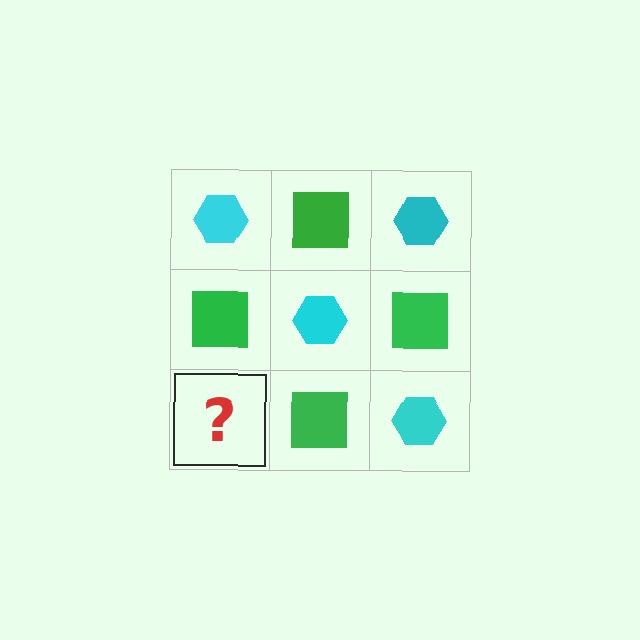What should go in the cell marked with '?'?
The missing cell should contain a cyan hexagon.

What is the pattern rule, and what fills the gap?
The rule is that it alternates cyan hexagon and green square in a checkerboard pattern. The gap should be filled with a cyan hexagon.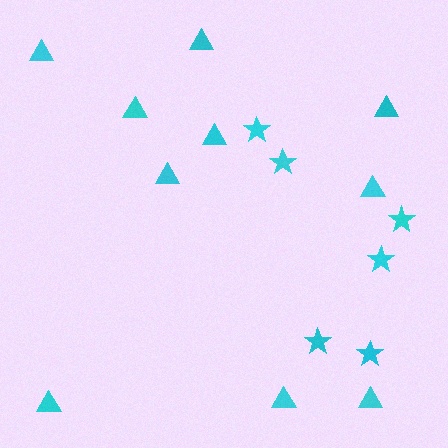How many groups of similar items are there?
There are 2 groups: one group of stars (6) and one group of triangles (10).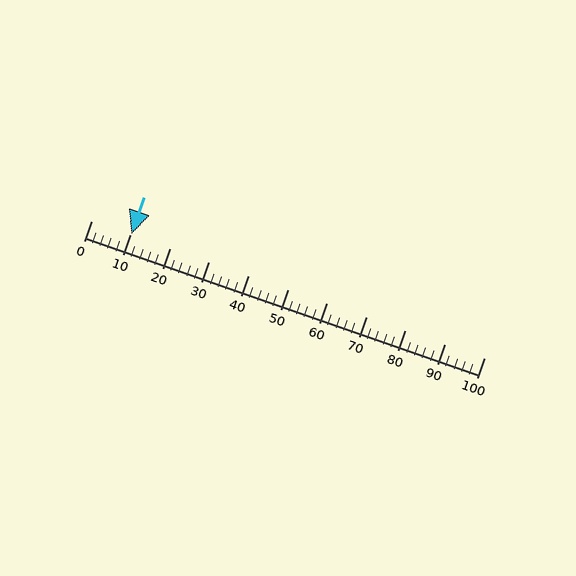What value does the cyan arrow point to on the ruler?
The cyan arrow points to approximately 10.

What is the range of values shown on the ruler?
The ruler shows values from 0 to 100.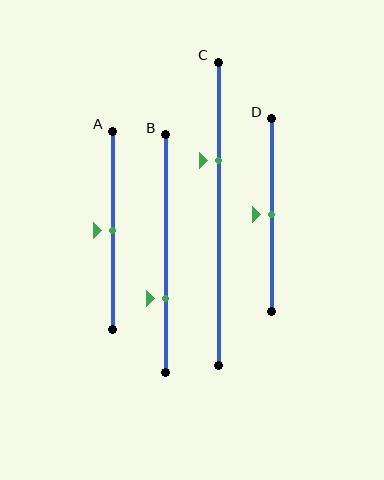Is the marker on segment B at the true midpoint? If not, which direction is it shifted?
No, the marker on segment B is shifted downward by about 19% of the segment length.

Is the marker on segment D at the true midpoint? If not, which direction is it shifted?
Yes, the marker on segment D is at the true midpoint.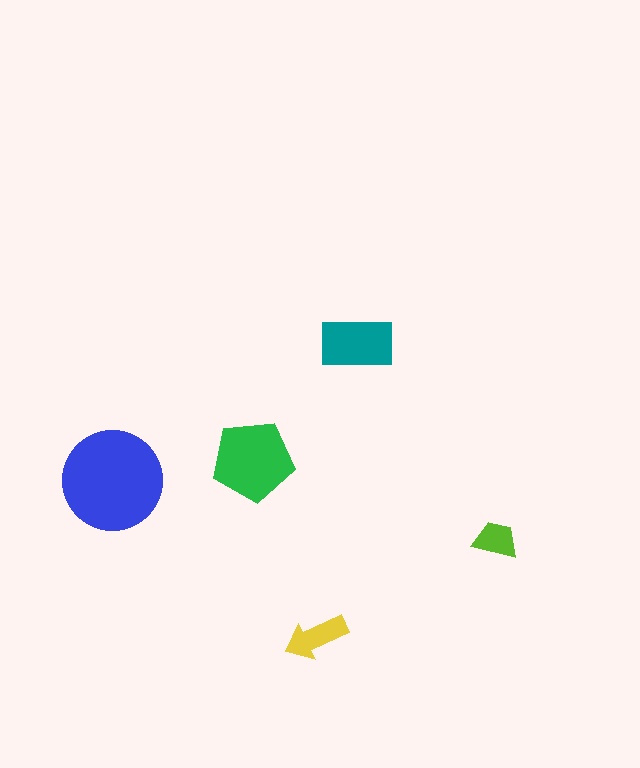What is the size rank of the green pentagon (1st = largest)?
2nd.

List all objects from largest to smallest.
The blue circle, the green pentagon, the teal rectangle, the yellow arrow, the lime trapezoid.